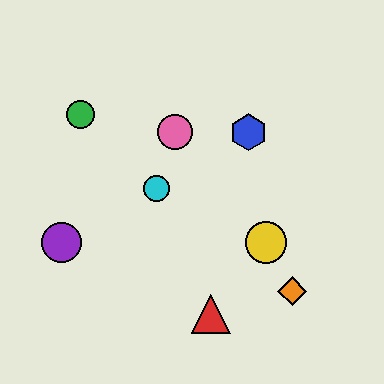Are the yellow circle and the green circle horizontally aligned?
No, the yellow circle is at y≈243 and the green circle is at y≈115.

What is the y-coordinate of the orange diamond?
The orange diamond is at y≈291.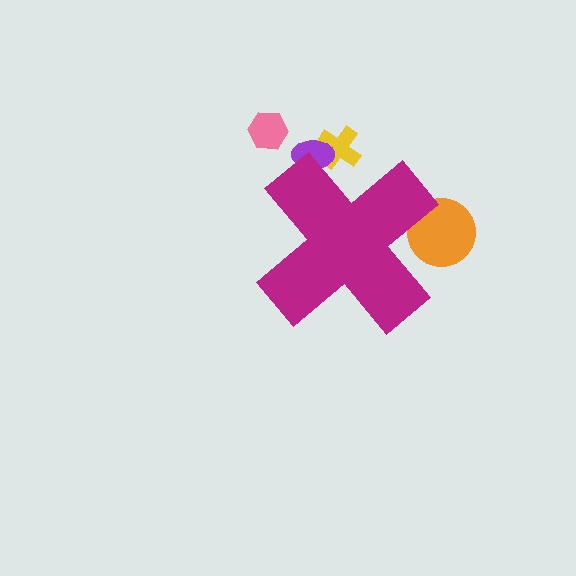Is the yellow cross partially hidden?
Yes, the yellow cross is partially hidden behind the magenta cross.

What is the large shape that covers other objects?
A magenta cross.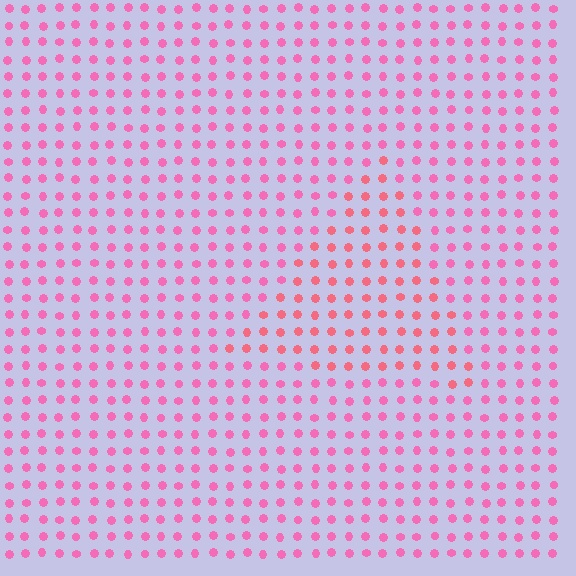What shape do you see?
I see a triangle.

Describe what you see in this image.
The image is filled with small pink elements in a uniform arrangement. A triangle-shaped region is visible where the elements are tinted to a slightly different hue, forming a subtle color boundary.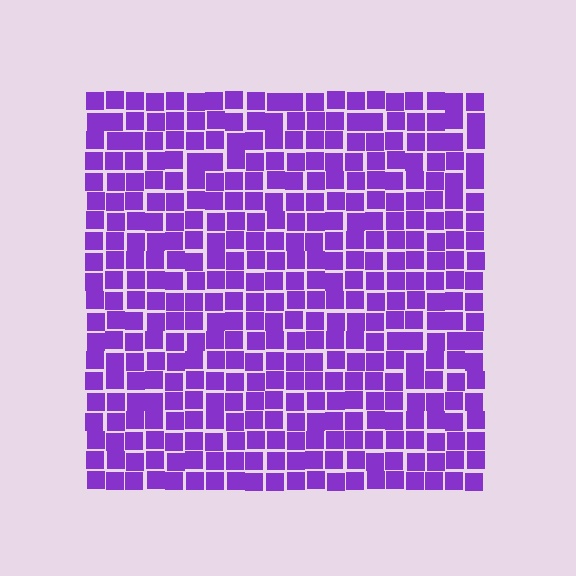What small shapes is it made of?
It is made of small squares.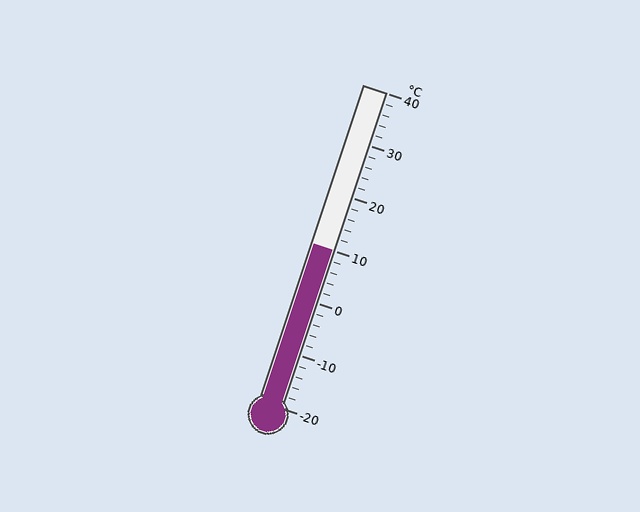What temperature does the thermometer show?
The thermometer shows approximately 10°C.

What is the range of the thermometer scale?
The thermometer scale ranges from -20°C to 40°C.